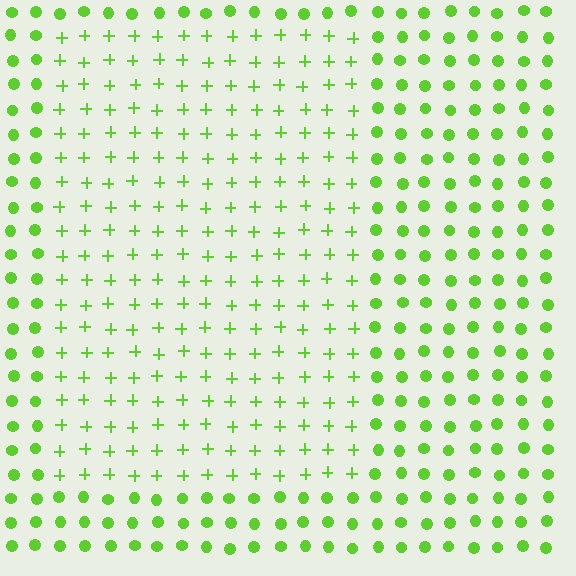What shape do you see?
I see a rectangle.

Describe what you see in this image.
The image is filled with small lime elements arranged in a uniform grid. A rectangle-shaped region contains plus signs, while the surrounding area contains circles. The boundary is defined purely by the change in element shape.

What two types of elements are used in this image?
The image uses plus signs inside the rectangle region and circles outside it.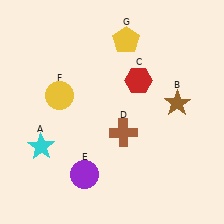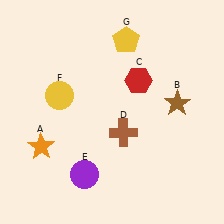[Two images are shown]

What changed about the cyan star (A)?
In Image 1, A is cyan. In Image 2, it changed to orange.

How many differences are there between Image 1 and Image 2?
There is 1 difference between the two images.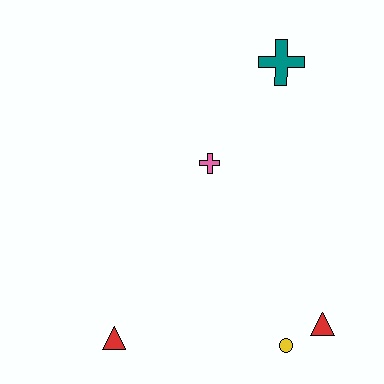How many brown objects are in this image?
There are no brown objects.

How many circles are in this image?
There is 1 circle.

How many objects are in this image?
There are 5 objects.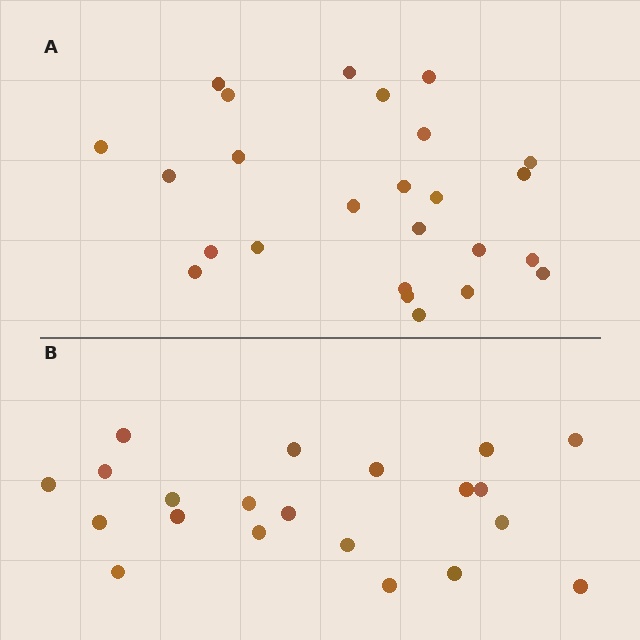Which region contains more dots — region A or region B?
Region A (the top region) has more dots.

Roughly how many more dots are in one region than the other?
Region A has about 4 more dots than region B.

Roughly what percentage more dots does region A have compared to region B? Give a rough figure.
About 20% more.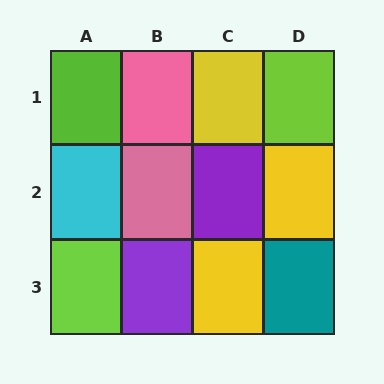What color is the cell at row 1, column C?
Yellow.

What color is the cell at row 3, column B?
Purple.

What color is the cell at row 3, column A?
Lime.